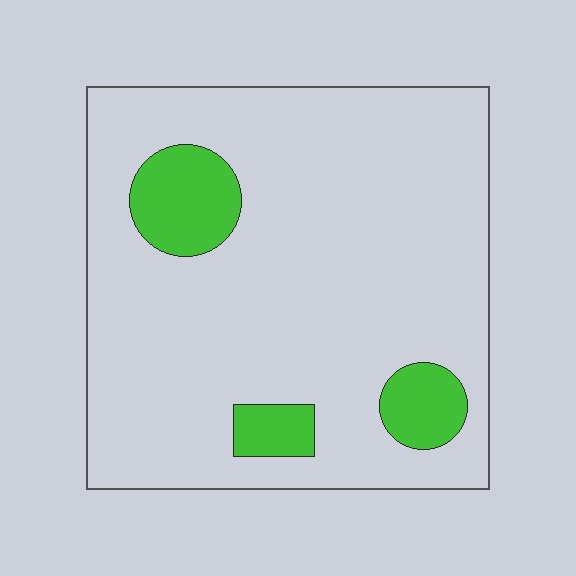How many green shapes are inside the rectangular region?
3.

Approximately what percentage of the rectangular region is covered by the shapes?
Approximately 15%.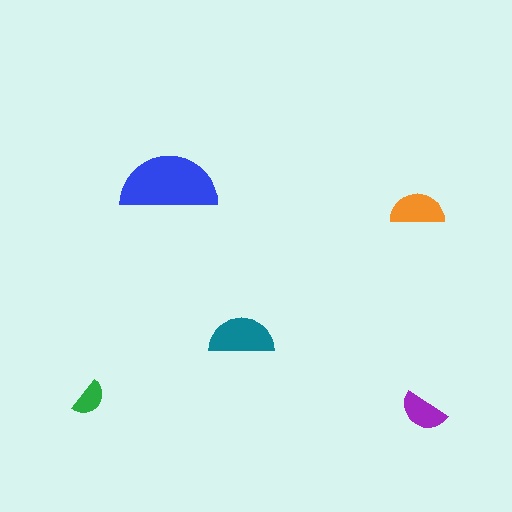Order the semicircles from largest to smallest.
the blue one, the teal one, the orange one, the purple one, the green one.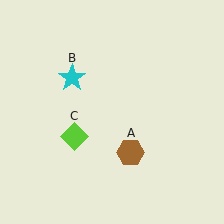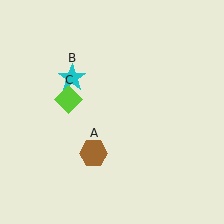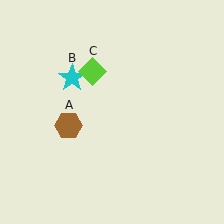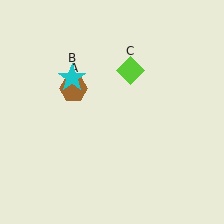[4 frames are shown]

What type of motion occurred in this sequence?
The brown hexagon (object A), lime diamond (object C) rotated clockwise around the center of the scene.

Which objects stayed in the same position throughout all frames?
Cyan star (object B) remained stationary.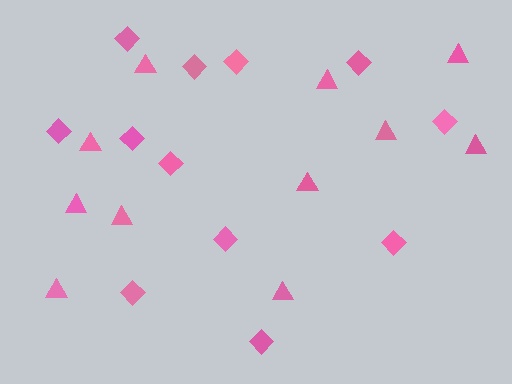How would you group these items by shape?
There are 2 groups: one group of triangles (11) and one group of diamonds (12).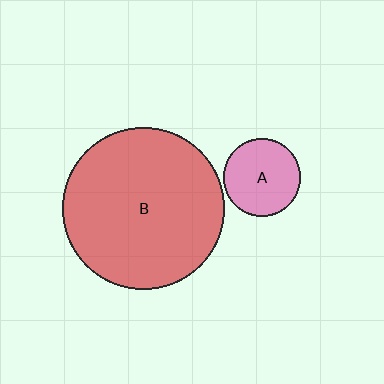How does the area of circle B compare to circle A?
Approximately 4.4 times.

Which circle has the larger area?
Circle B (red).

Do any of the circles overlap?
No, none of the circles overlap.